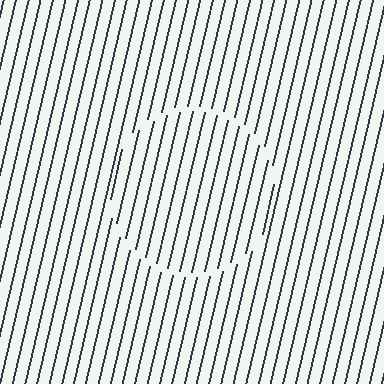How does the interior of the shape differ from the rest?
The interior of the shape contains the same grating, shifted by half a period — the contour is defined by the phase discontinuity where line-ends from the inner and outer gratings abut.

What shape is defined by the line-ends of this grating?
An illusory circle. The interior of the shape contains the same grating, shifted by half a period — the contour is defined by the phase discontinuity where line-ends from the inner and outer gratings abut.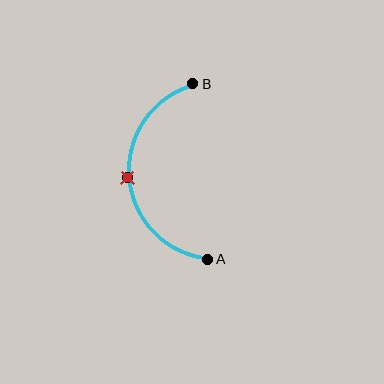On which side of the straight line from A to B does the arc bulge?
The arc bulges to the left of the straight line connecting A and B.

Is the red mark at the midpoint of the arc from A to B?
Yes. The red mark lies on the arc at equal arc-length from both A and B — it is the arc midpoint.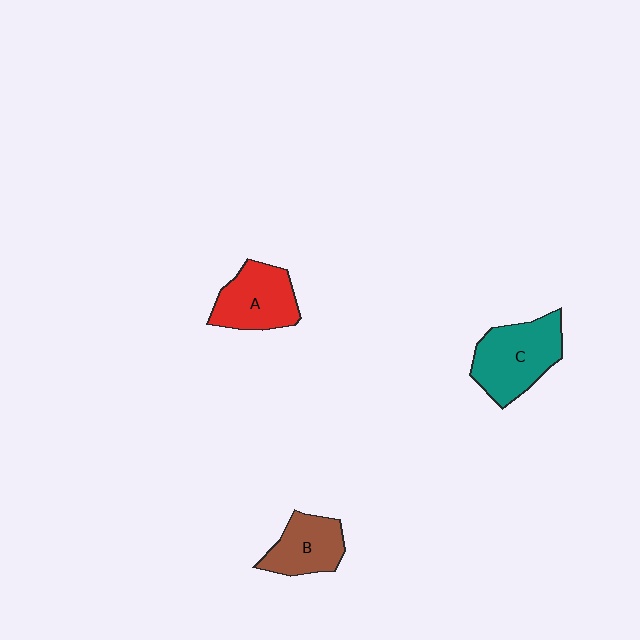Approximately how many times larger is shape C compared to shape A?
Approximately 1.2 times.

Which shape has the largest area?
Shape C (teal).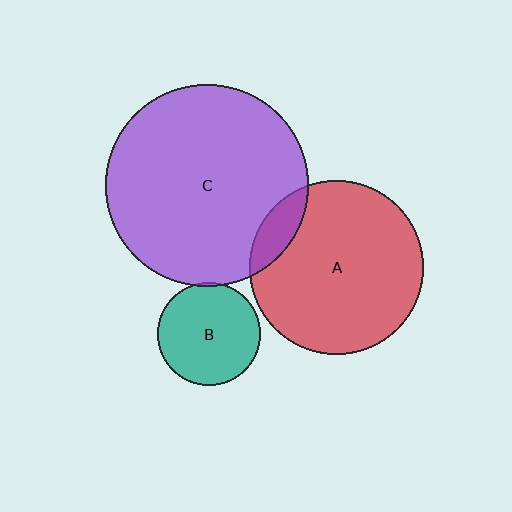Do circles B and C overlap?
Yes.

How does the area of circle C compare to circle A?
Approximately 1.4 times.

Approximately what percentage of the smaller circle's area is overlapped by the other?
Approximately 5%.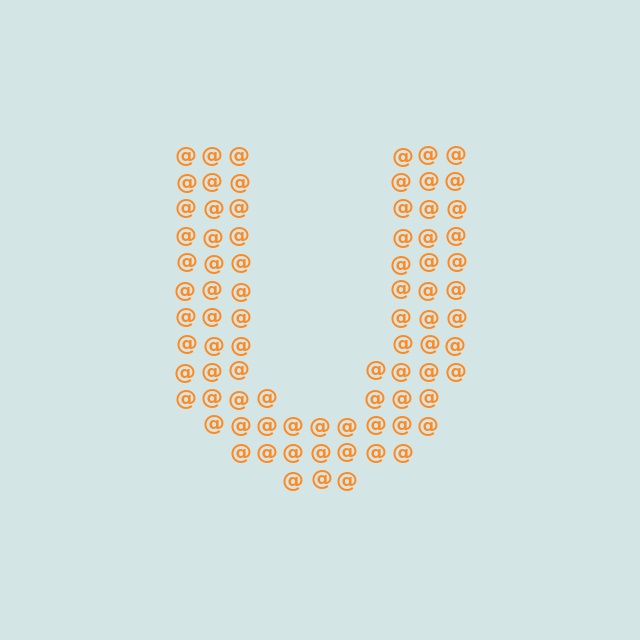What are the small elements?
The small elements are at signs.